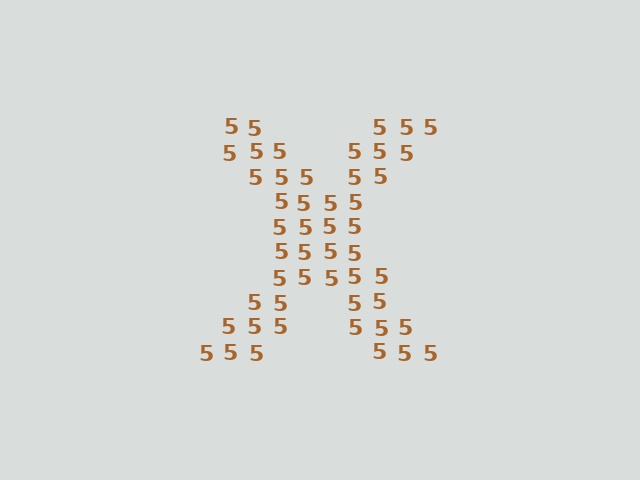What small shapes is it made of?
It is made of small digit 5's.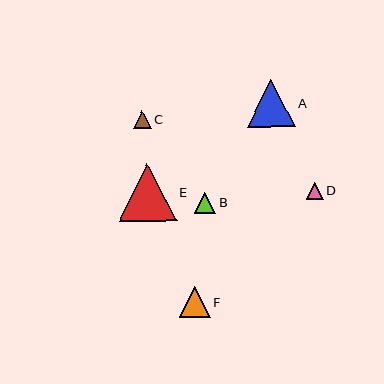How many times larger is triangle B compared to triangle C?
Triangle B is approximately 1.2 times the size of triangle C.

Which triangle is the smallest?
Triangle D is the smallest with a size of approximately 17 pixels.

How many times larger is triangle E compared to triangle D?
Triangle E is approximately 3.3 times the size of triangle D.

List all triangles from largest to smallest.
From largest to smallest: E, A, F, B, C, D.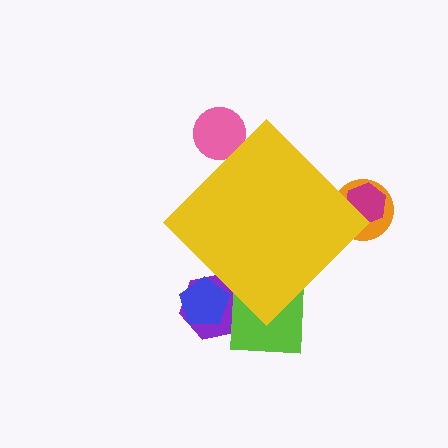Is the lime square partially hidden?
Yes, the lime square is partially hidden behind the yellow diamond.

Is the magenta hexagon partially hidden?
Yes, the magenta hexagon is partially hidden behind the yellow diamond.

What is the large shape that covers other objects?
A yellow diamond.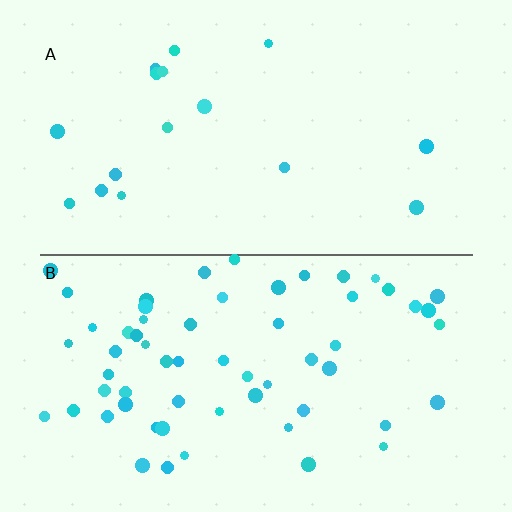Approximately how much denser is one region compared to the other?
Approximately 3.6× — region B over region A.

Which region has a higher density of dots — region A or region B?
B (the bottom).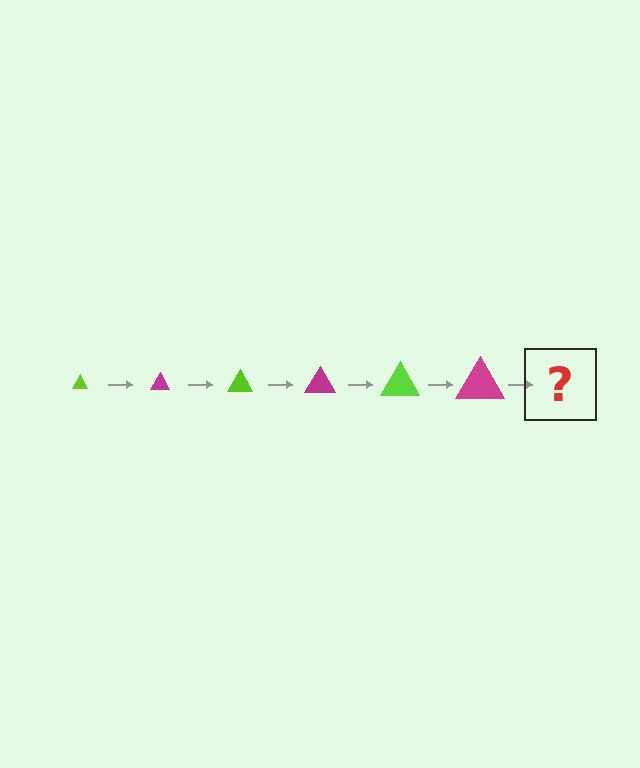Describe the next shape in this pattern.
It should be a lime triangle, larger than the previous one.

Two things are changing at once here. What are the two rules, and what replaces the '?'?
The two rules are that the triangle grows larger each step and the color cycles through lime and magenta. The '?' should be a lime triangle, larger than the previous one.